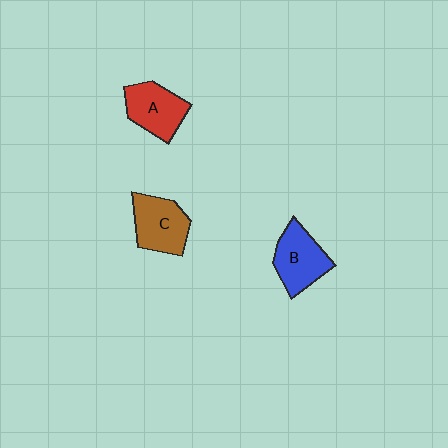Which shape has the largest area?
Shape C (brown).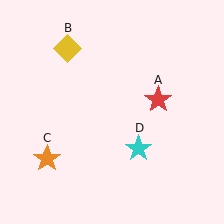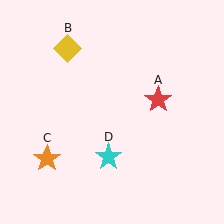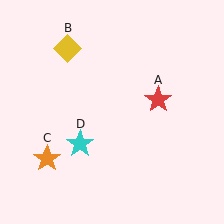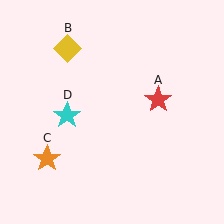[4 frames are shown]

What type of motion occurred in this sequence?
The cyan star (object D) rotated clockwise around the center of the scene.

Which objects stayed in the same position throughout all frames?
Red star (object A) and yellow diamond (object B) and orange star (object C) remained stationary.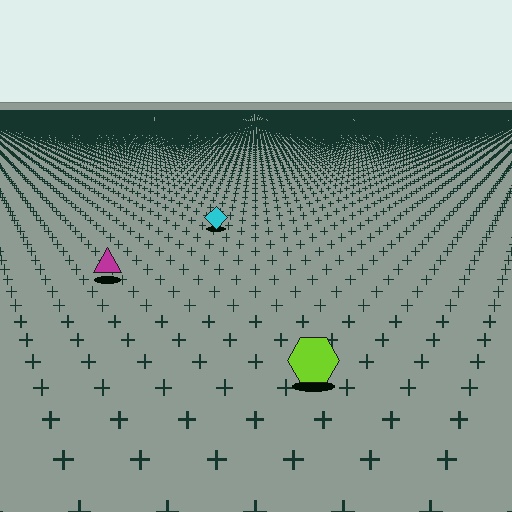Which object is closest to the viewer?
The lime hexagon is closest. The texture marks near it are larger and more spread out.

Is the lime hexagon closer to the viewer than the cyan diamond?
Yes. The lime hexagon is closer — you can tell from the texture gradient: the ground texture is coarser near it.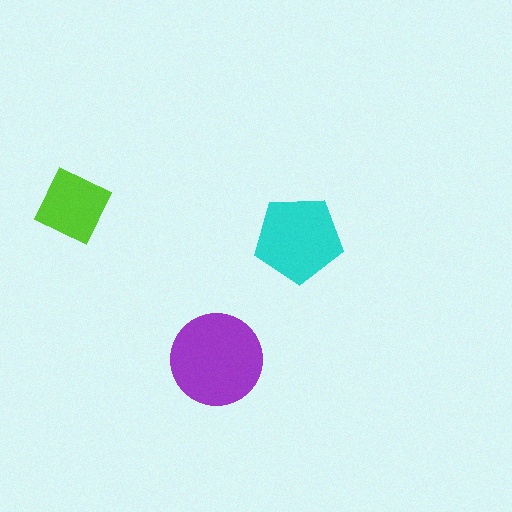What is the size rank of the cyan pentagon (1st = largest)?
2nd.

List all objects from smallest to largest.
The lime square, the cyan pentagon, the purple circle.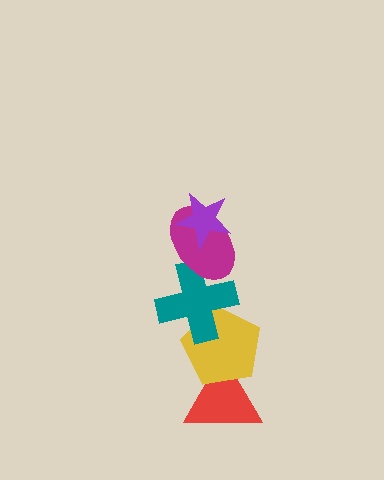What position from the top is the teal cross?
The teal cross is 3rd from the top.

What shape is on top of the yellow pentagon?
The teal cross is on top of the yellow pentagon.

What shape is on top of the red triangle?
The yellow pentagon is on top of the red triangle.